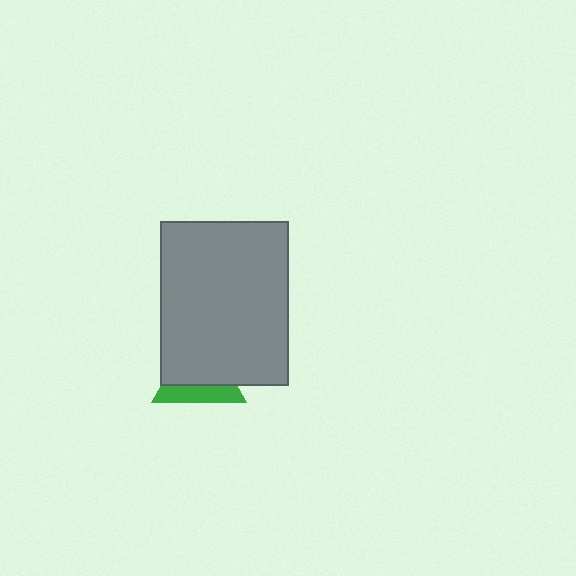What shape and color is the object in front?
The object in front is a gray rectangle.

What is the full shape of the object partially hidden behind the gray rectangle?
The partially hidden object is a green triangle.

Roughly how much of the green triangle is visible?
A small part of it is visible (roughly 38%).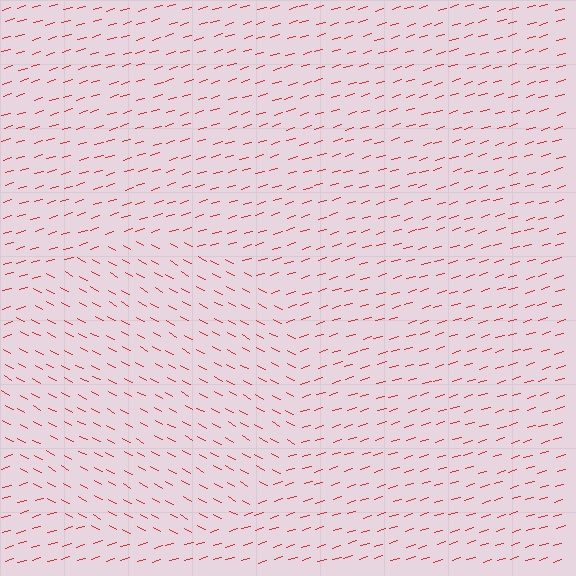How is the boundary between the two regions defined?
The boundary is defined purely by a change in line orientation (approximately 45 degrees difference). All lines are the same color and thickness.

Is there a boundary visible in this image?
Yes, there is a texture boundary formed by a change in line orientation.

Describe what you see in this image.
The image is filled with small red line segments. A circle region in the image has lines oriented differently from the surrounding lines, creating a visible texture boundary.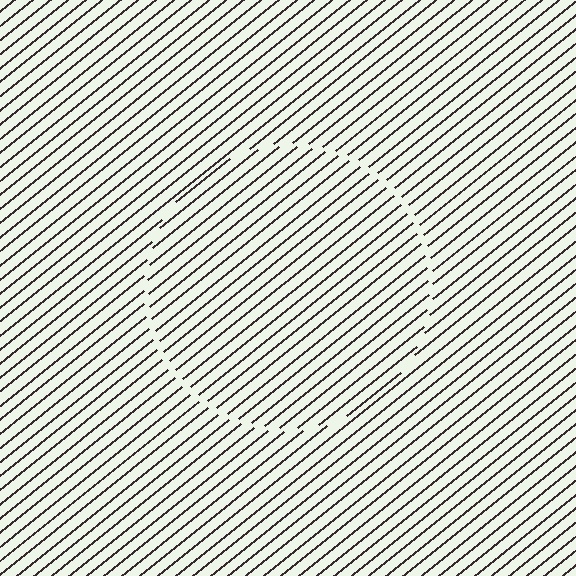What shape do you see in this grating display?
An illusory circle. The interior of the shape contains the same grating, shifted by half a period — the contour is defined by the phase discontinuity where line-ends from the inner and outer gratings abut.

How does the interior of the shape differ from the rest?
The interior of the shape contains the same grating, shifted by half a period — the contour is defined by the phase discontinuity where line-ends from the inner and outer gratings abut.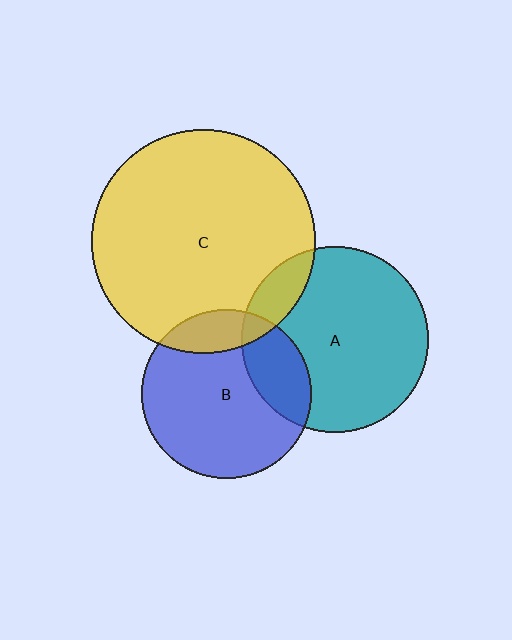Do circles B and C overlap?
Yes.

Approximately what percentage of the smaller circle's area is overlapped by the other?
Approximately 15%.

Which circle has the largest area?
Circle C (yellow).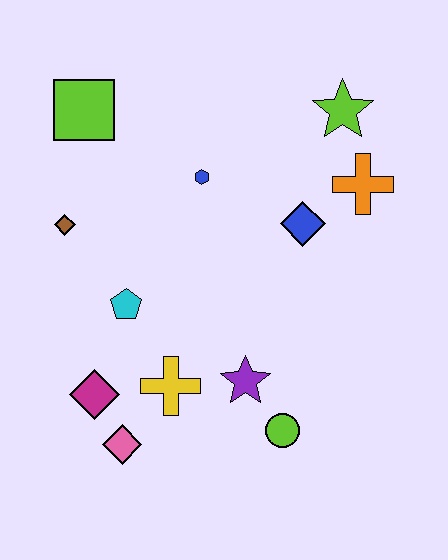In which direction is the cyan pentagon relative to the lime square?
The cyan pentagon is below the lime square.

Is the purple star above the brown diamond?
No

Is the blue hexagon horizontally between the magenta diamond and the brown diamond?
No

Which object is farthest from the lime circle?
The lime square is farthest from the lime circle.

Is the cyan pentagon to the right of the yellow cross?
No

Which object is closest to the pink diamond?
The magenta diamond is closest to the pink diamond.